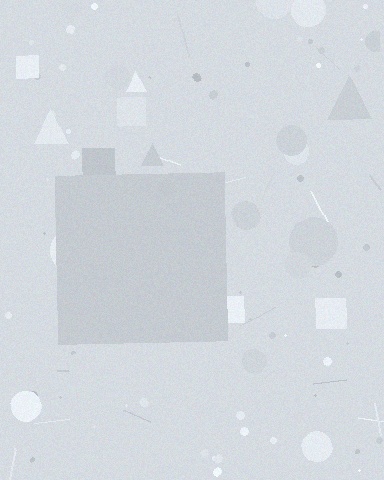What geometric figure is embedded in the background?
A square is embedded in the background.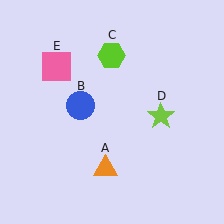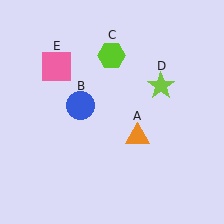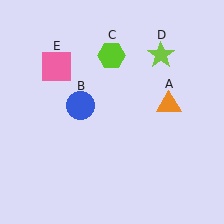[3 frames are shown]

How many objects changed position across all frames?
2 objects changed position: orange triangle (object A), lime star (object D).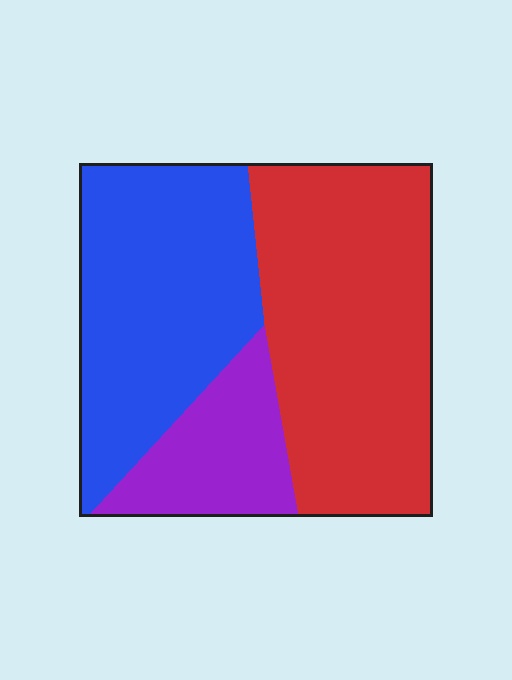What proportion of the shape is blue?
Blue covers 38% of the shape.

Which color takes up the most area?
Red, at roughly 45%.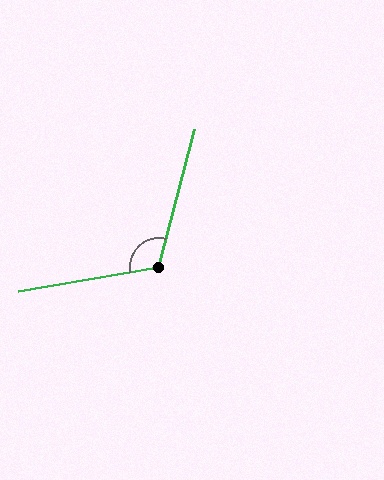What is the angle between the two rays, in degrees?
Approximately 115 degrees.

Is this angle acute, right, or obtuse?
It is obtuse.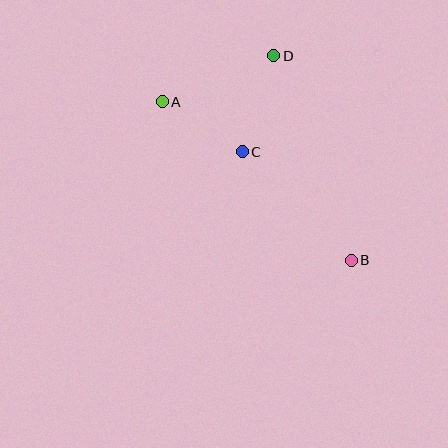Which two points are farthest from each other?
Points A and B are farthest from each other.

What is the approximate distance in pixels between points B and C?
The distance between B and C is approximately 154 pixels.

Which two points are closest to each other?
Points A and C are closest to each other.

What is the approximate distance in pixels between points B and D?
The distance between B and D is approximately 219 pixels.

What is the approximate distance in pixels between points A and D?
The distance between A and D is approximately 121 pixels.